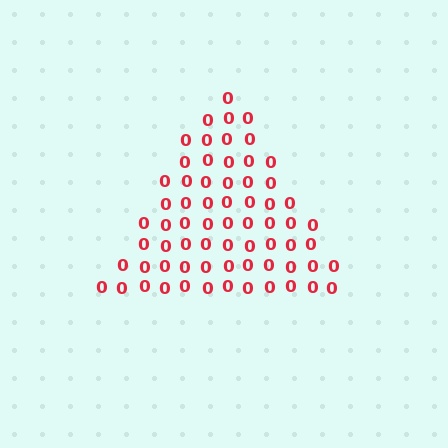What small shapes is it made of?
It is made of small digit 0's.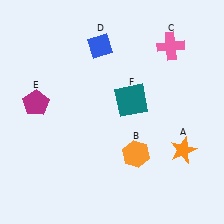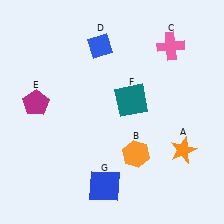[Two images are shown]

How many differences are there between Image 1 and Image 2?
There is 1 difference between the two images.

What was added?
A blue square (G) was added in Image 2.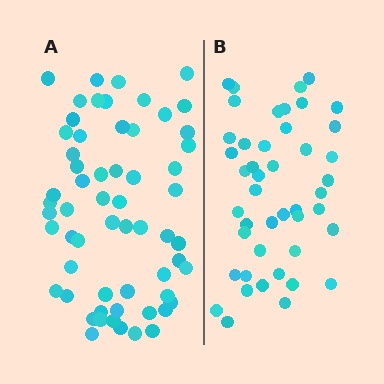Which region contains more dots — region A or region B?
Region A (the left region) has more dots.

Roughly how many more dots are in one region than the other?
Region A has approximately 15 more dots than region B.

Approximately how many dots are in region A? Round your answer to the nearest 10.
About 60 dots.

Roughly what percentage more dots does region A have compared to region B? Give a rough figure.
About 35% more.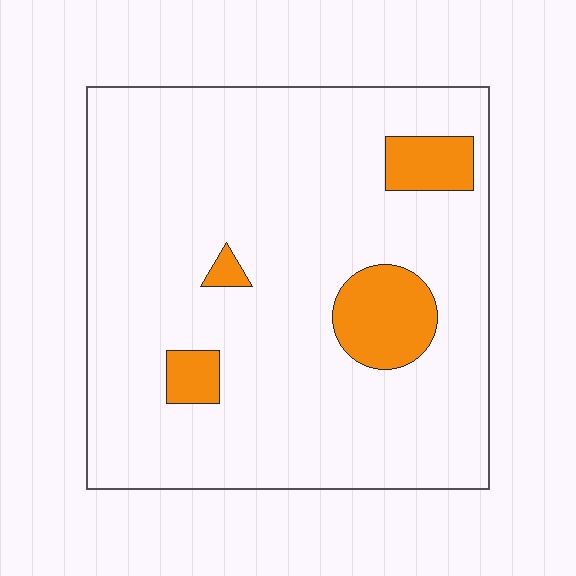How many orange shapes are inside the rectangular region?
4.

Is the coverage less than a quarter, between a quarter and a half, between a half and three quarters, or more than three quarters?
Less than a quarter.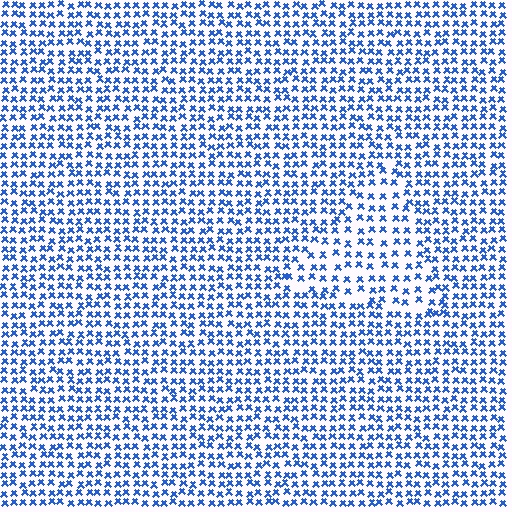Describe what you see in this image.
The image contains small blue elements arranged at two different densities. A triangle-shaped region is visible where the elements are less densely packed than the surrounding area.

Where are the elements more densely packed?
The elements are more densely packed outside the triangle boundary.